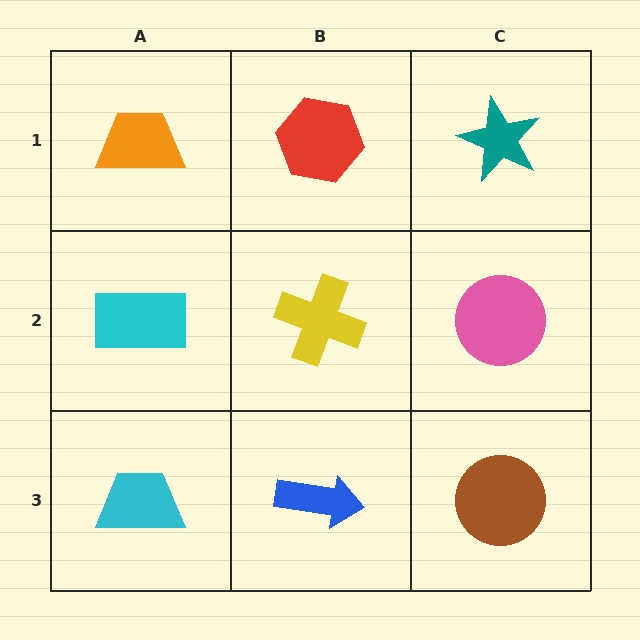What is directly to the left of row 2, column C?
A yellow cross.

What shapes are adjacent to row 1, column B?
A yellow cross (row 2, column B), an orange trapezoid (row 1, column A), a teal star (row 1, column C).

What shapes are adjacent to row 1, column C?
A pink circle (row 2, column C), a red hexagon (row 1, column B).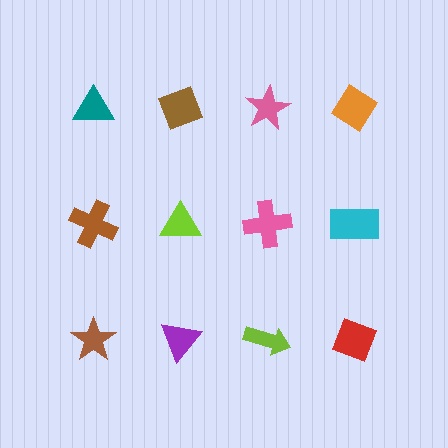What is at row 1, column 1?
A teal triangle.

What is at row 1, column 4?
An orange diamond.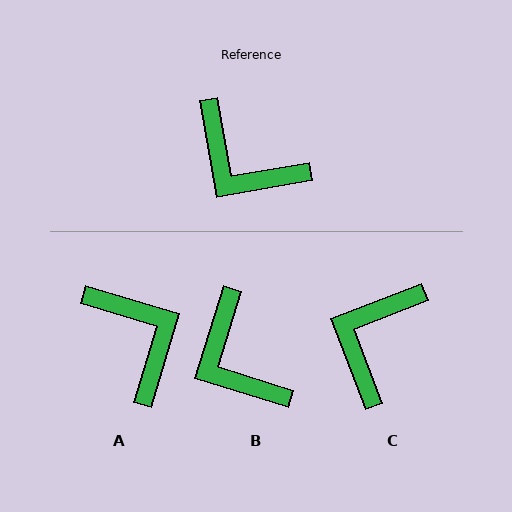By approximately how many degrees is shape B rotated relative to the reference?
Approximately 27 degrees clockwise.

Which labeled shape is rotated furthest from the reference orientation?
A, about 154 degrees away.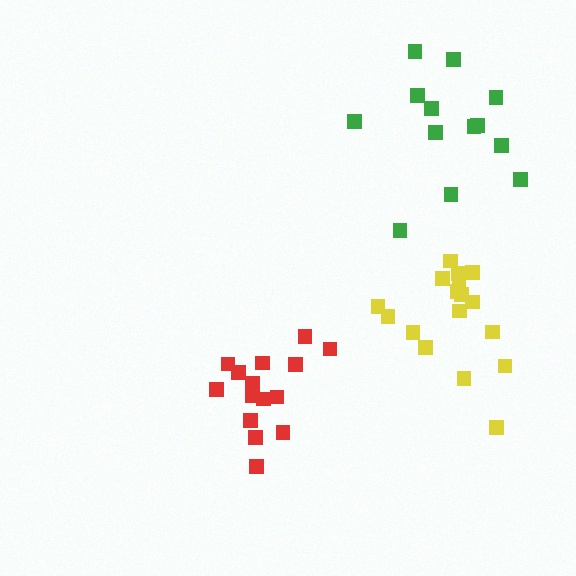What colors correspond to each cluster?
The clusters are colored: red, yellow, green.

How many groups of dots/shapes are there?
There are 3 groups.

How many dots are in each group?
Group 1: 15 dots, Group 2: 17 dots, Group 3: 14 dots (46 total).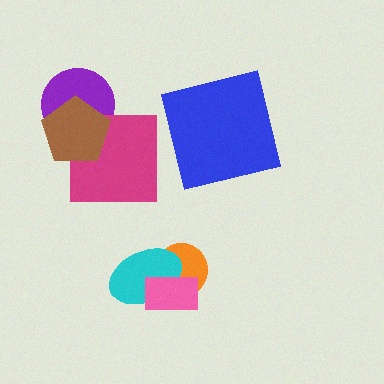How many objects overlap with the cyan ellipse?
2 objects overlap with the cyan ellipse.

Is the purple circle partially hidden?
Yes, it is partially covered by another shape.